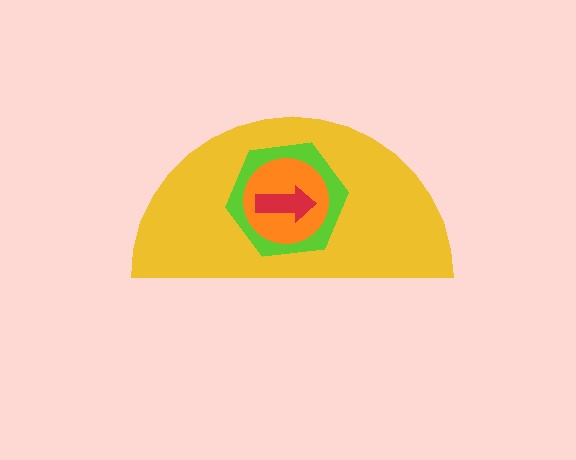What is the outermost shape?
The yellow semicircle.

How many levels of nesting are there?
4.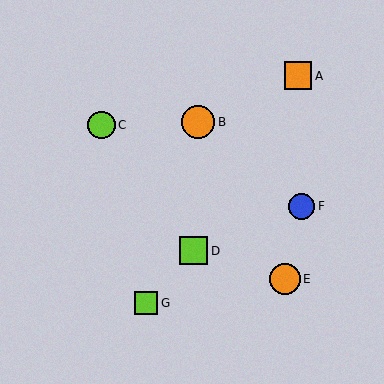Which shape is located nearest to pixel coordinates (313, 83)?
The orange square (labeled A) at (298, 76) is nearest to that location.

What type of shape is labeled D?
Shape D is a lime square.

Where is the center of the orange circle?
The center of the orange circle is at (198, 122).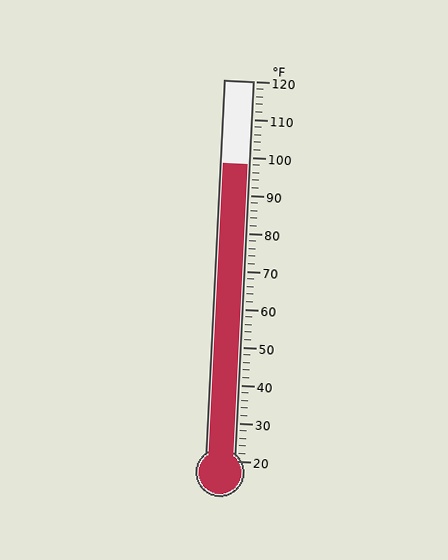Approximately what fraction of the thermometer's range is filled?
The thermometer is filled to approximately 80% of its range.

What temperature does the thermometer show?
The thermometer shows approximately 98°F.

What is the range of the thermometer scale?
The thermometer scale ranges from 20°F to 120°F.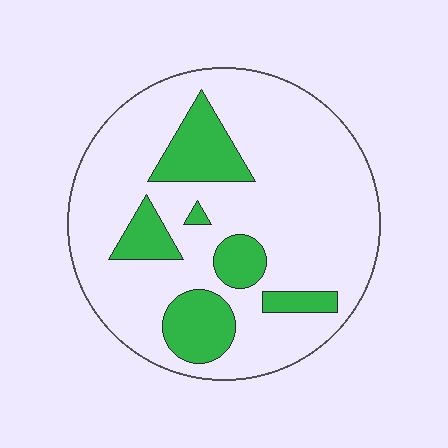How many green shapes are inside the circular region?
6.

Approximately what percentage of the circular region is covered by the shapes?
Approximately 20%.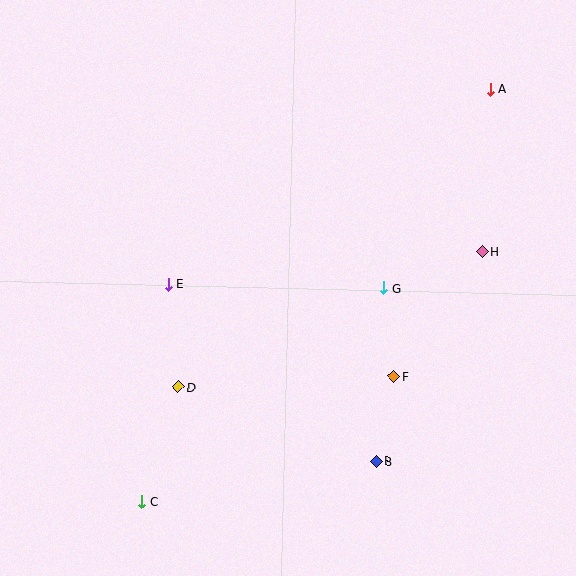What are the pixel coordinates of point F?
Point F is at (394, 376).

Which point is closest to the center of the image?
Point G at (384, 288) is closest to the center.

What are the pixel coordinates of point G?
Point G is at (384, 288).